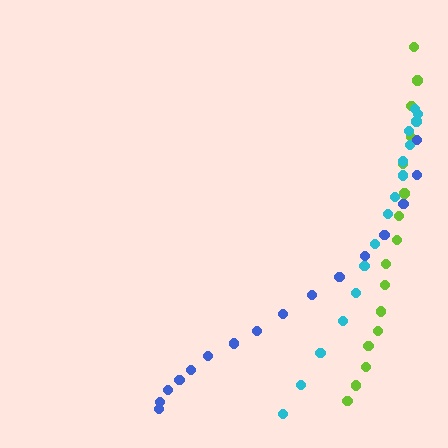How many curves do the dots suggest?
There are 3 distinct paths.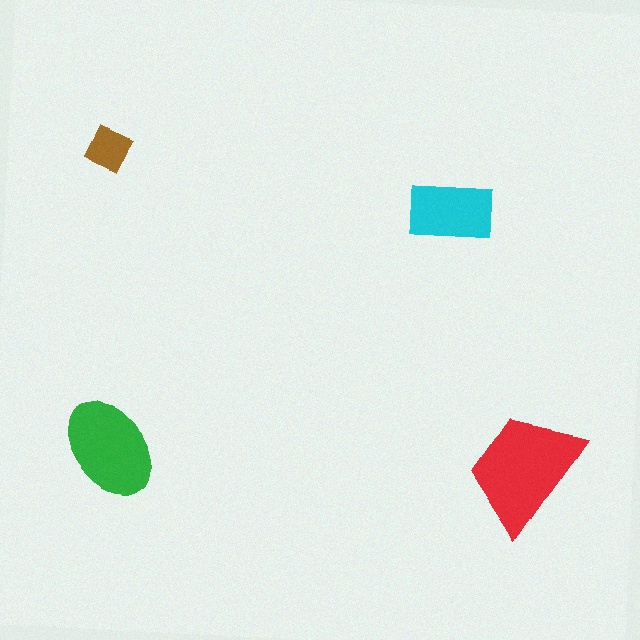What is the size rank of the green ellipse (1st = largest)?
2nd.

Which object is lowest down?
The green ellipse is bottommost.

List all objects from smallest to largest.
The brown square, the cyan rectangle, the green ellipse, the red trapezoid.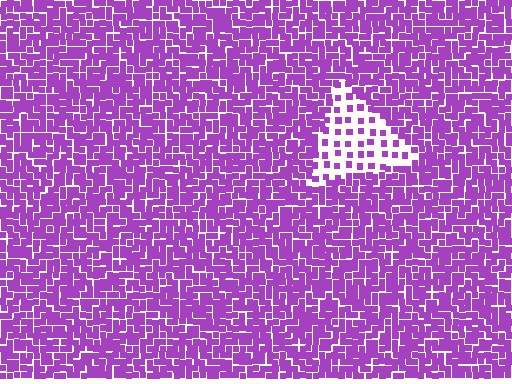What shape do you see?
I see a triangle.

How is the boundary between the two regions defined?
The boundary is defined by a change in element density (approximately 3.0x ratio). All elements are the same color, size, and shape.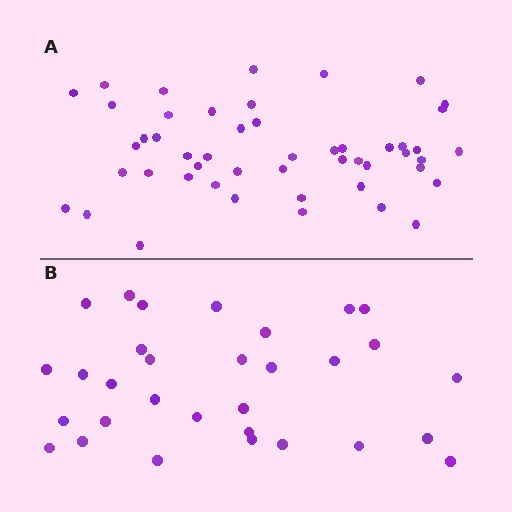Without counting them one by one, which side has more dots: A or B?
Region A (the top region) has more dots.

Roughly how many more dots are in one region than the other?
Region A has approximately 20 more dots than region B.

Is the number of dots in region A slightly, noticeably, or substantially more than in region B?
Region A has substantially more. The ratio is roughly 1.6 to 1.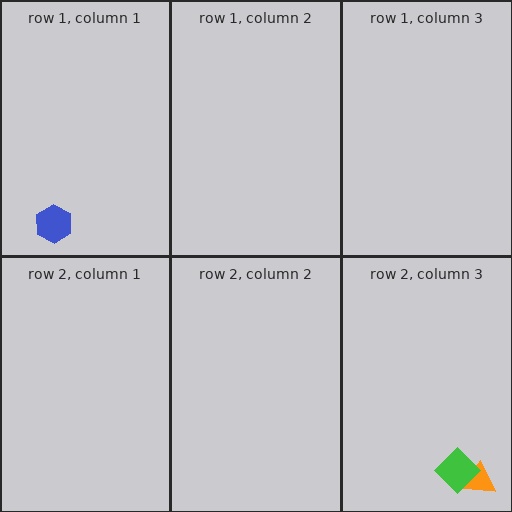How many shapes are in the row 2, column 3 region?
2.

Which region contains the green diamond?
The row 2, column 3 region.